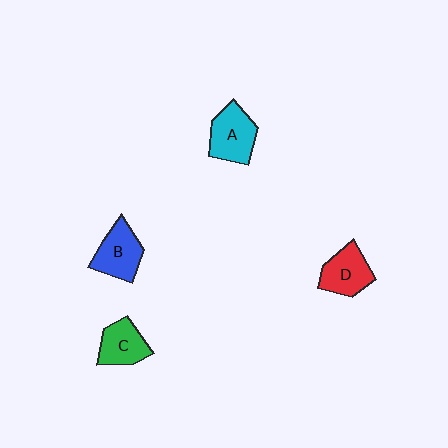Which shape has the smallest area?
Shape C (green).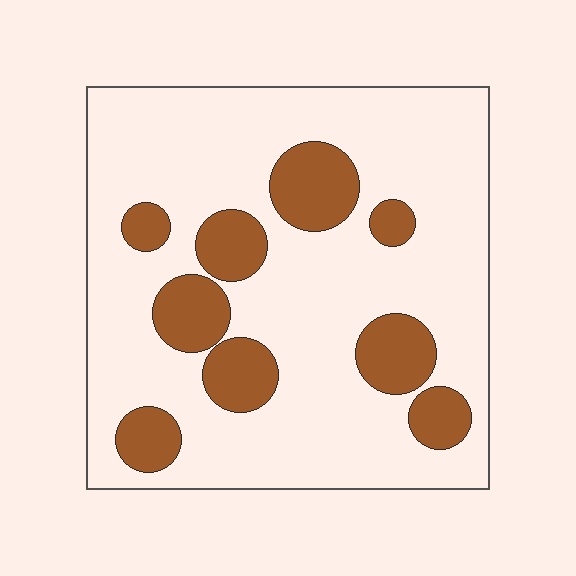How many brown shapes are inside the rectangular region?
9.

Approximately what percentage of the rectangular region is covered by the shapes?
Approximately 20%.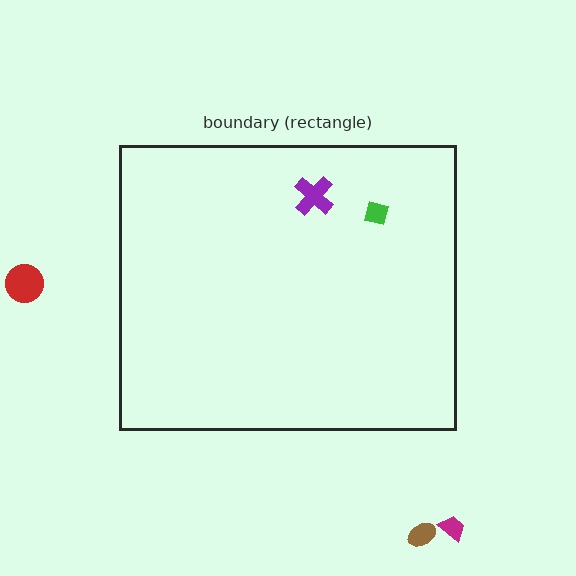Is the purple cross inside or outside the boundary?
Inside.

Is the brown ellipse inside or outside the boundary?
Outside.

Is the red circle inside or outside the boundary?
Outside.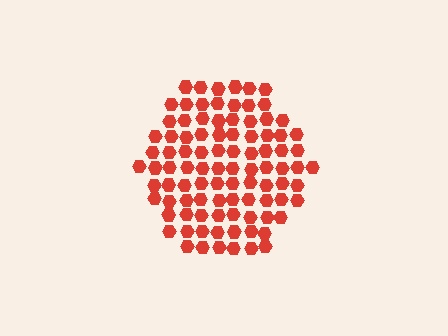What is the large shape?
The large shape is a hexagon.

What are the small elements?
The small elements are hexagons.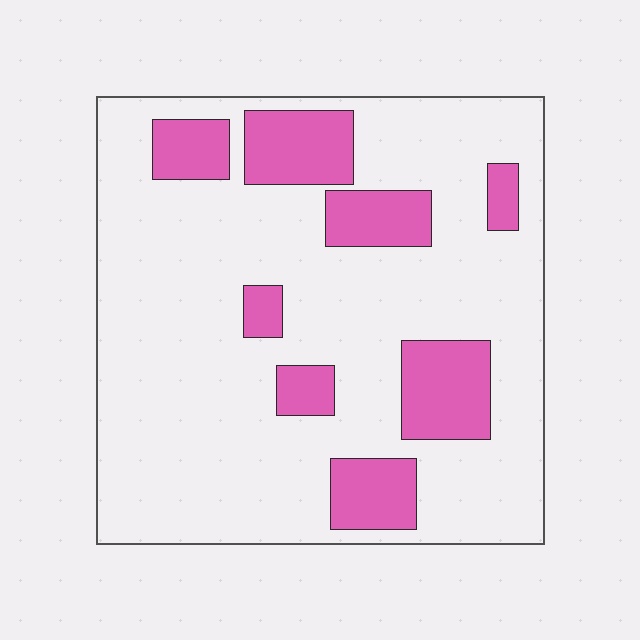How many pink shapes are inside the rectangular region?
8.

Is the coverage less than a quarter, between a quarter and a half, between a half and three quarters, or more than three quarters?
Less than a quarter.